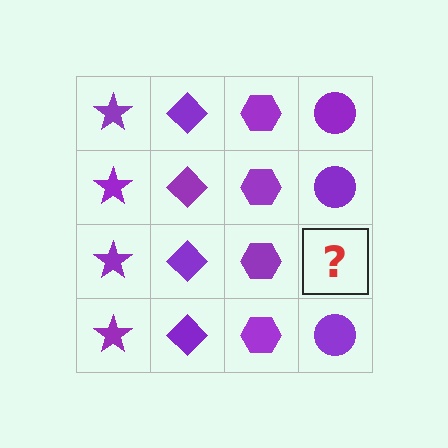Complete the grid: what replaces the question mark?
The question mark should be replaced with a purple circle.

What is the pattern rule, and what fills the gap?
The rule is that each column has a consistent shape. The gap should be filled with a purple circle.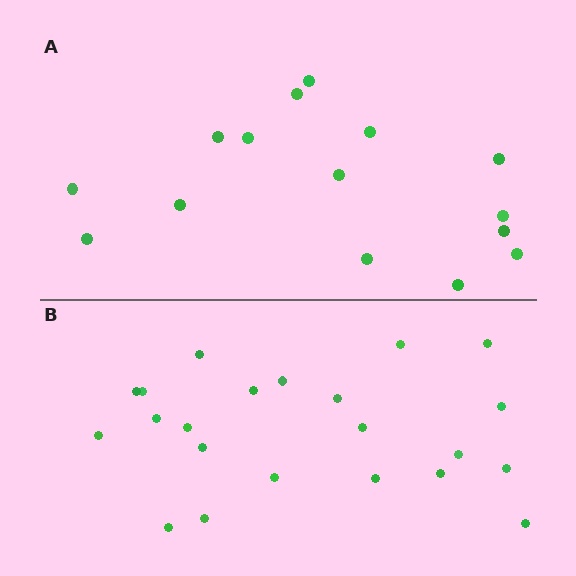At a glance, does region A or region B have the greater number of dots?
Region B (the bottom region) has more dots.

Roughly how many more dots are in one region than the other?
Region B has roughly 8 or so more dots than region A.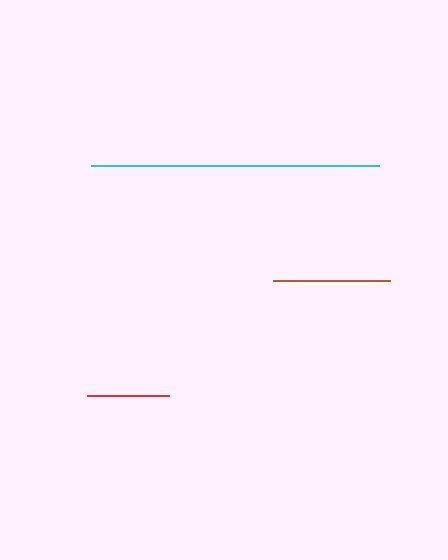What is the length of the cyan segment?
The cyan segment is approximately 288 pixels long.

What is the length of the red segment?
The red segment is approximately 81 pixels long.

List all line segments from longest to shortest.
From longest to shortest: cyan, brown, red.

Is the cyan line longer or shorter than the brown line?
The cyan line is longer than the brown line.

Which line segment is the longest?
The cyan line is the longest at approximately 288 pixels.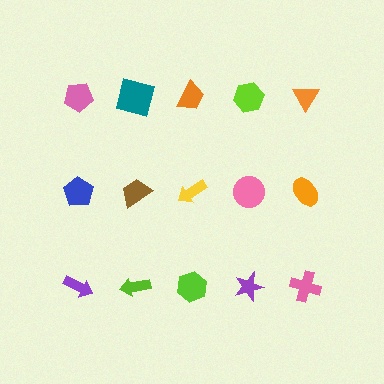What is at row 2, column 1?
A blue pentagon.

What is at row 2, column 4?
A pink circle.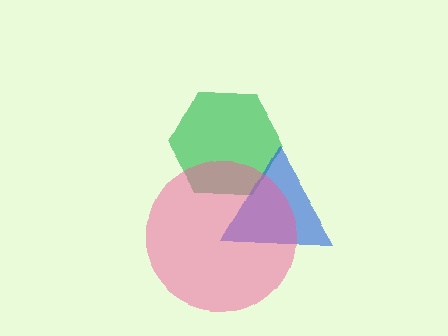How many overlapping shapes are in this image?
There are 3 overlapping shapes in the image.